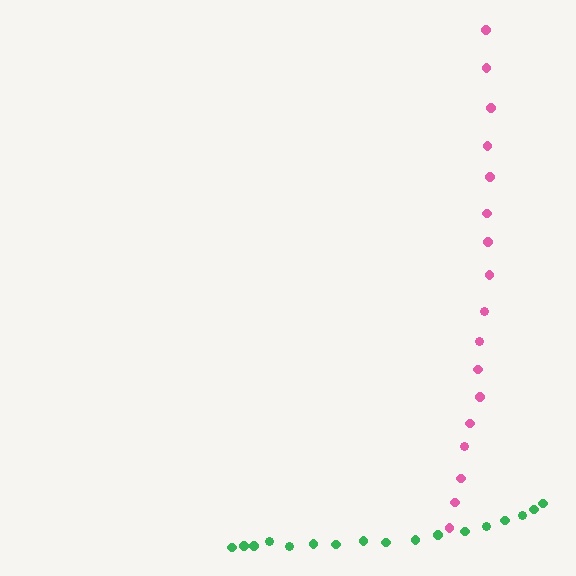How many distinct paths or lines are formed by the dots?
There are 2 distinct paths.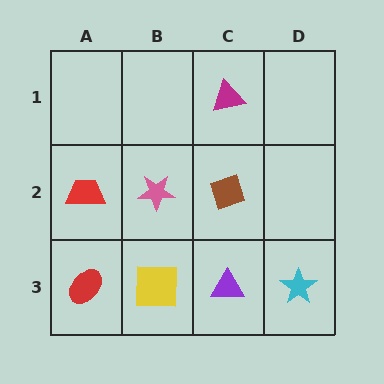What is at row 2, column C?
A brown diamond.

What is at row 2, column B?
A pink star.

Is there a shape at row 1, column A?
No, that cell is empty.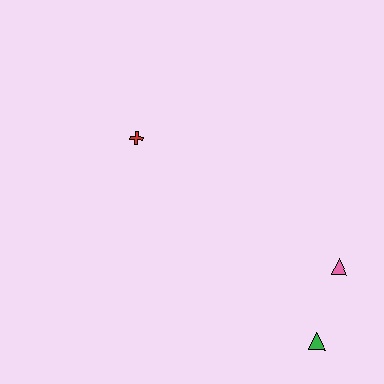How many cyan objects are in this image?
There are no cyan objects.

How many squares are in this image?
There are no squares.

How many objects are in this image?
There are 3 objects.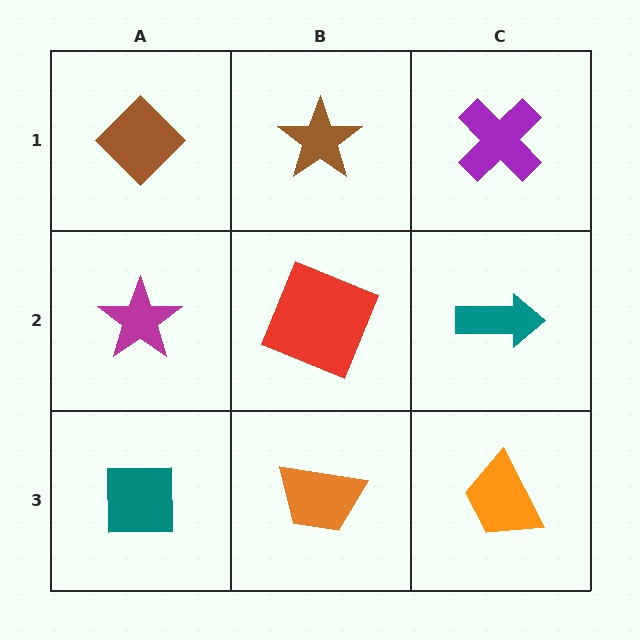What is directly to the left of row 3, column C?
An orange trapezoid.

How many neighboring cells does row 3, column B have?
3.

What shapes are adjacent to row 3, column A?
A magenta star (row 2, column A), an orange trapezoid (row 3, column B).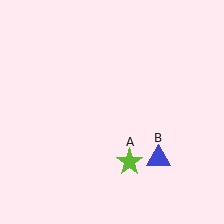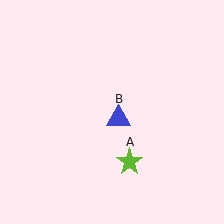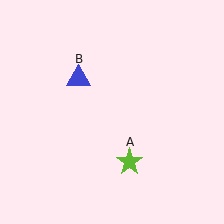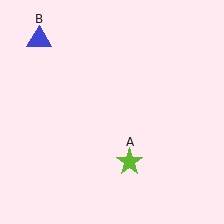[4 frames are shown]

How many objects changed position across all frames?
1 object changed position: blue triangle (object B).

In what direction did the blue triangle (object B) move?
The blue triangle (object B) moved up and to the left.